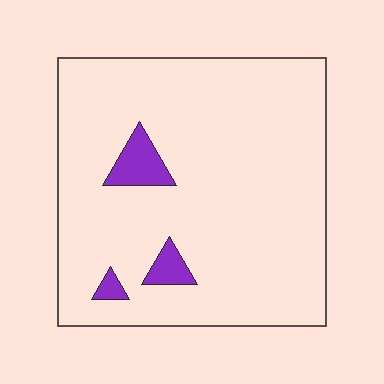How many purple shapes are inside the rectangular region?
3.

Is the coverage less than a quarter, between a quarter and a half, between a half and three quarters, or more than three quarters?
Less than a quarter.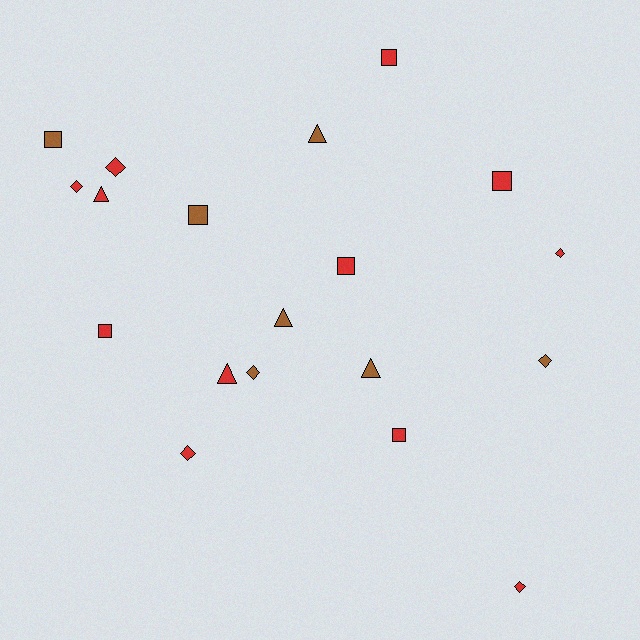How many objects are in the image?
There are 19 objects.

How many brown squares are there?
There are 2 brown squares.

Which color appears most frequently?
Red, with 12 objects.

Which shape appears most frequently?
Diamond, with 7 objects.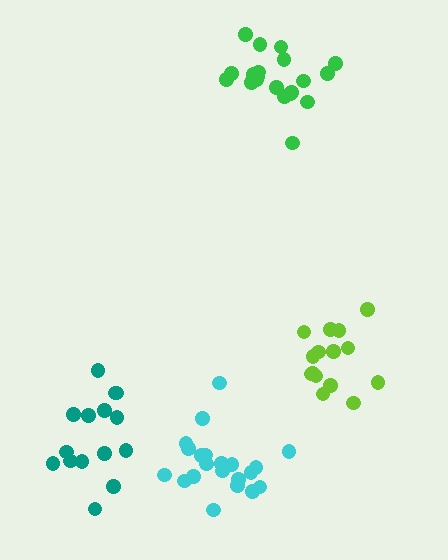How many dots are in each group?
Group 1: 21 dots, Group 2: 15 dots, Group 3: 15 dots, Group 4: 20 dots (71 total).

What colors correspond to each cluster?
The clusters are colored: cyan, teal, lime, green.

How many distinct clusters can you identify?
There are 4 distinct clusters.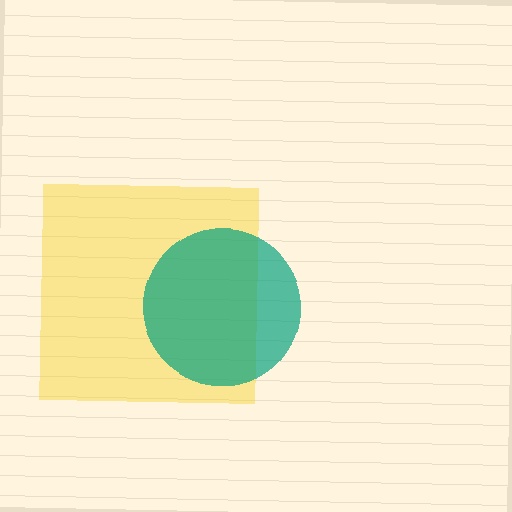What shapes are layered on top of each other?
The layered shapes are: a yellow square, a teal circle.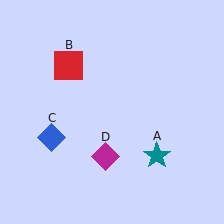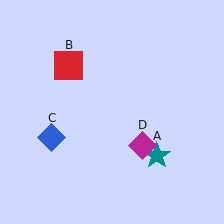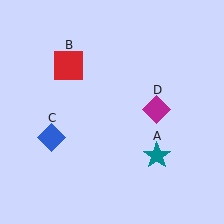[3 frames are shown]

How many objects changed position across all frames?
1 object changed position: magenta diamond (object D).